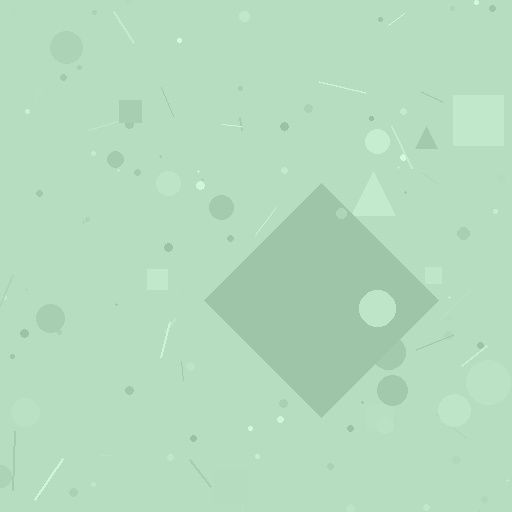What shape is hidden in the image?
A diamond is hidden in the image.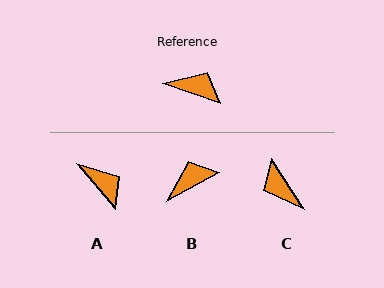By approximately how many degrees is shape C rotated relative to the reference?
Approximately 142 degrees counter-clockwise.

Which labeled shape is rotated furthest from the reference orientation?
C, about 142 degrees away.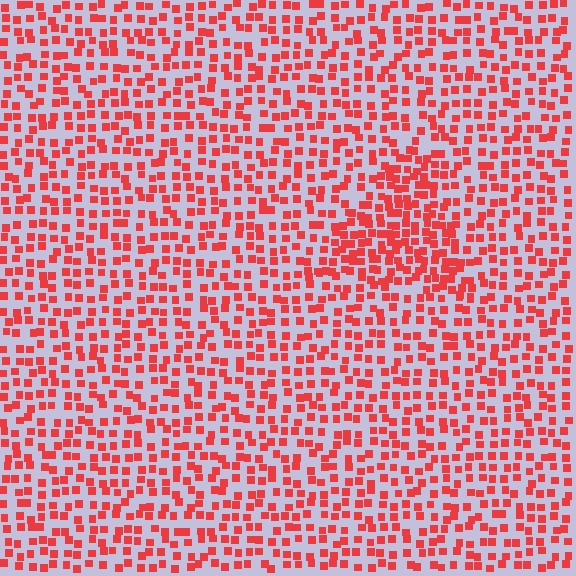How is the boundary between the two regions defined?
The boundary is defined by a change in element density (approximately 1.8x ratio). All elements are the same color, size, and shape.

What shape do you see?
I see a triangle.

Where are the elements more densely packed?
The elements are more densely packed inside the triangle boundary.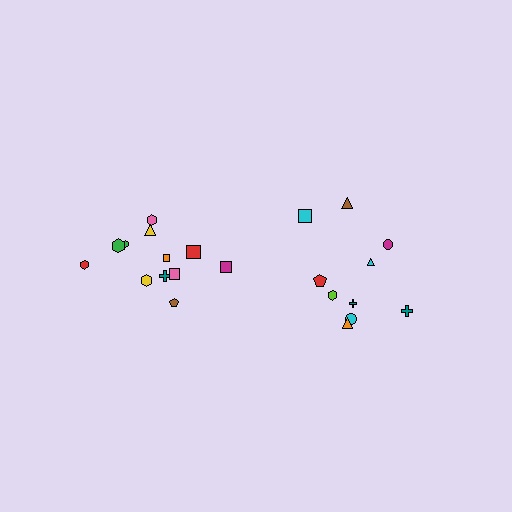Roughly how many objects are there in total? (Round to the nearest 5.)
Roughly 20 objects in total.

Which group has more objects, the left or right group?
The left group.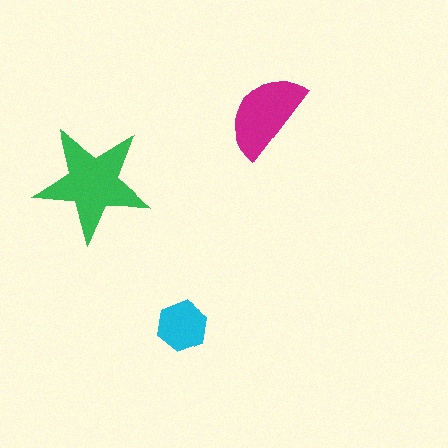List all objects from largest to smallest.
The green star, the magenta semicircle, the cyan hexagon.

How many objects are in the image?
There are 3 objects in the image.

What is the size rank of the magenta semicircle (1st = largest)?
2nd.